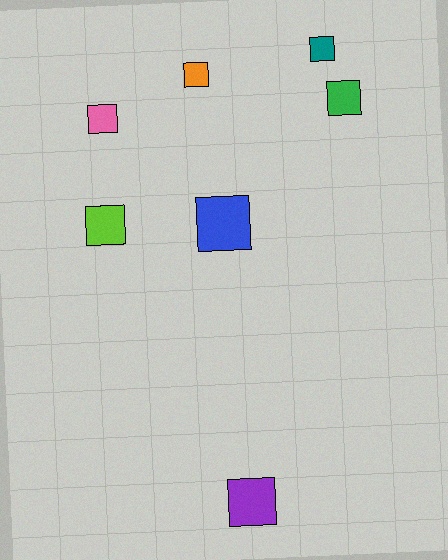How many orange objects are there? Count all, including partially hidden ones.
There is 1 orange object.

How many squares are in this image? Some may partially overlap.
There are 7 squares.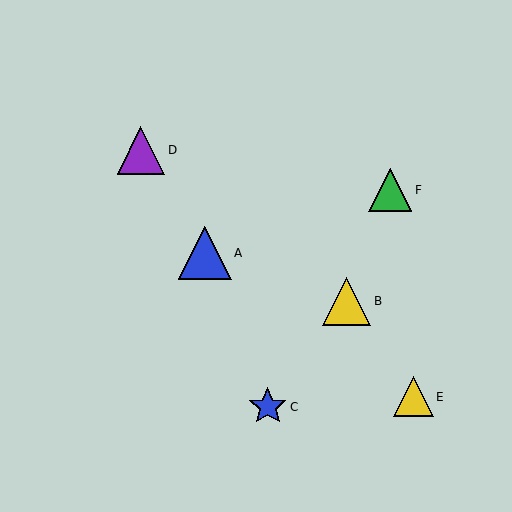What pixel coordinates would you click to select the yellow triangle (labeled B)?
Click at (347, 301) to select the yellow triangle B.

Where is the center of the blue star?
The center of the blue star is at (268, 407).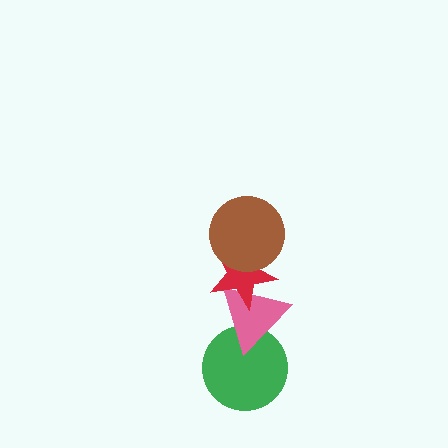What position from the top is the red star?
The red star is 2nd from the top.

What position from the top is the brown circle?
The brown circle is 1st from the top.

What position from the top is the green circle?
The green circle is 4th from the top.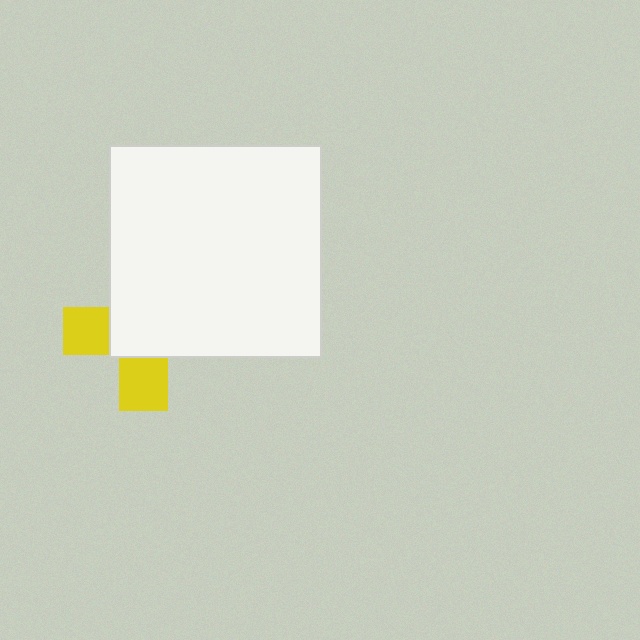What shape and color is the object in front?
The object in front is a white square.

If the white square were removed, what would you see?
You would see the complete yellow cross.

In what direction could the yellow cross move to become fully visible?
The yellow cross could move toward the lower-left. That would shift it out from behind the white square entirely.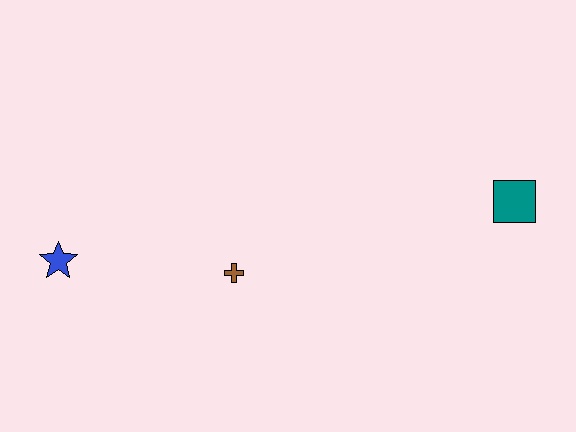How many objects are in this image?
There are 3 objects.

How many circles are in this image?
There are no circles.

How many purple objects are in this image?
There are no purple objects.